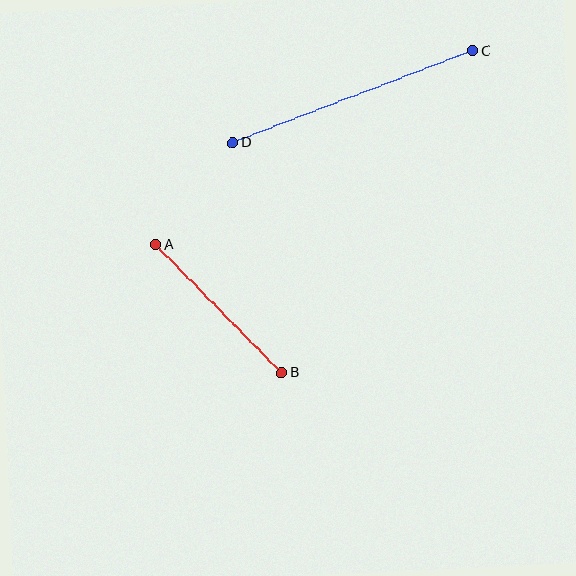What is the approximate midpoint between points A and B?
The midpoint is at approximately (219, 309) pixels.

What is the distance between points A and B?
The distance is approximately 179 pixels.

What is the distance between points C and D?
The distance is approximately 257 pixels.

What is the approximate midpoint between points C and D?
The midpoint is at approximately (353, 97) pixels.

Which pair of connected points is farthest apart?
Points C and D are farthest apart.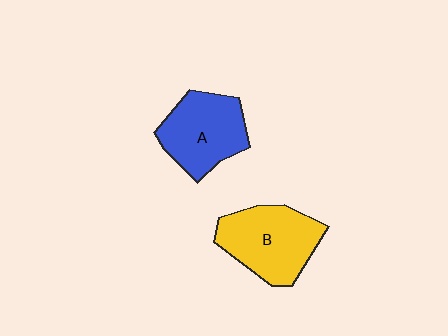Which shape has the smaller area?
Shape A (blue).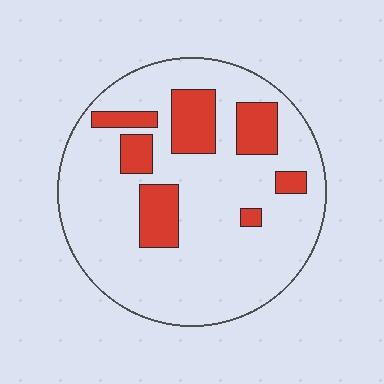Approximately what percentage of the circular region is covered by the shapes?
Approximately 20%.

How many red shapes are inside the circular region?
7.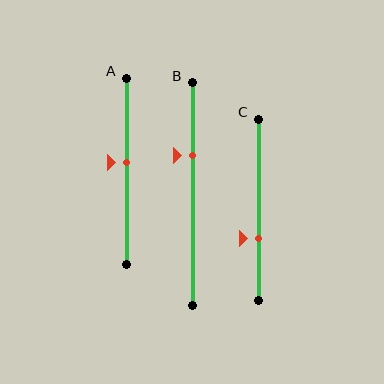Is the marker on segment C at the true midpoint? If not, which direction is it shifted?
No, the marker on segment C is shifted downward by about 16% of the segment length.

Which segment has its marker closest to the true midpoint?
Segment A has its marker closest to the true midpoint.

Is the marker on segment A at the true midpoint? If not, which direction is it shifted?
No, the marker on segment A is shifted upward by about 5% of the segment length.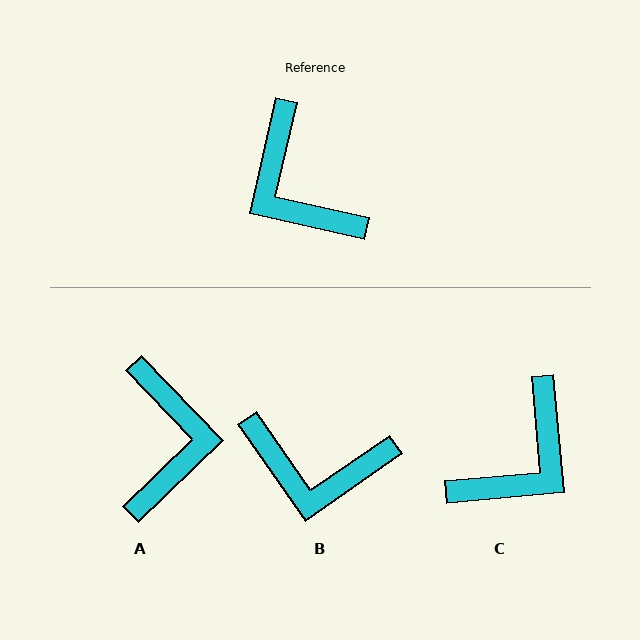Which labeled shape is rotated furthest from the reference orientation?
A, about 147 degrees away.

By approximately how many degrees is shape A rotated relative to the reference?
Approximately 147 degrees counter-clockwise.